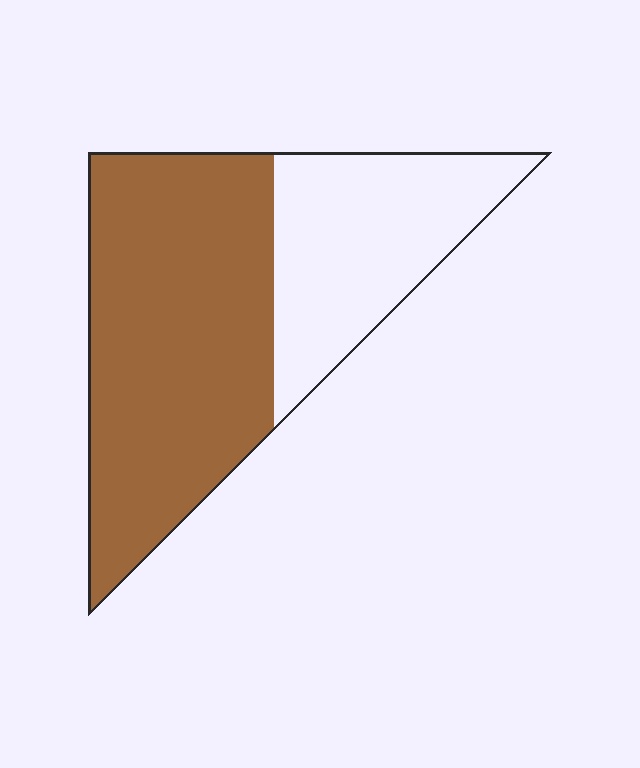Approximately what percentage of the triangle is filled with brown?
Approximately 65%.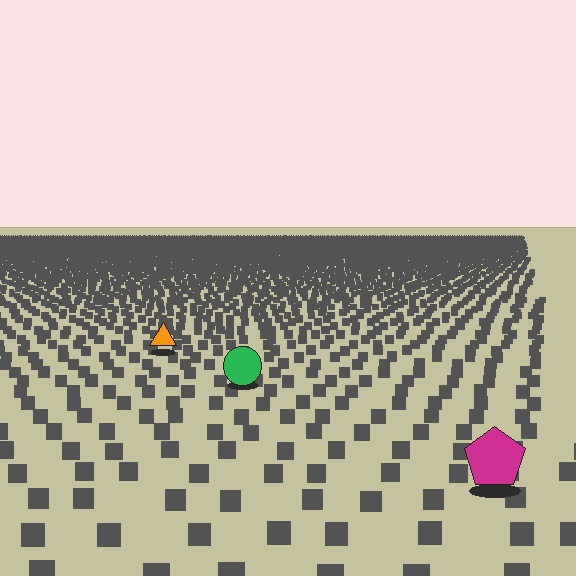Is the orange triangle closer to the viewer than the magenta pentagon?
No. The magenta pentagon is closer — you can tell from the texture gradient: the ground texture is coarser near it.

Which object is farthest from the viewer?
The orange triangle is farthest from the viewer. It appears smaller and the ground texture around it is denser.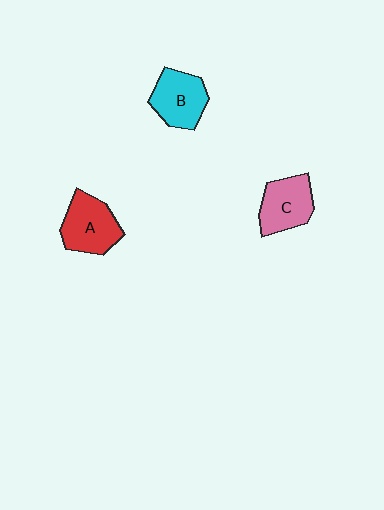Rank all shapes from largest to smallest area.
From largest to smallest: A (red), C (pink), B (cyan).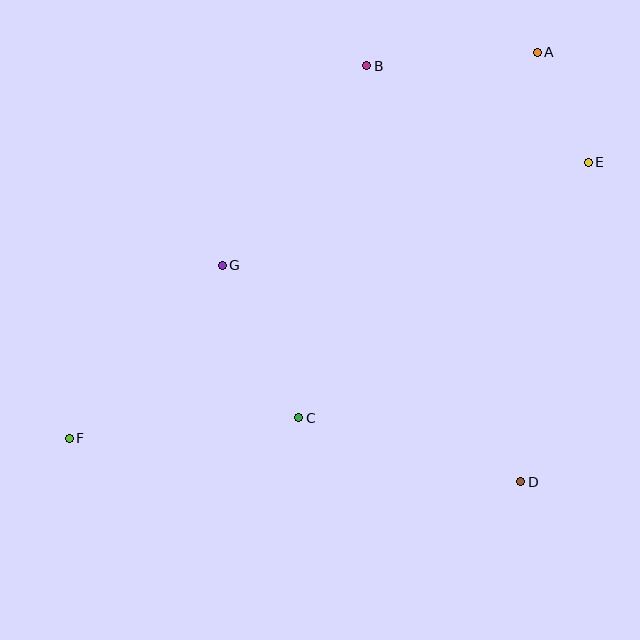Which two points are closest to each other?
Points A and E are closest to each other.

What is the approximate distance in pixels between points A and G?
The distance between A and G is approximately 381 pixels.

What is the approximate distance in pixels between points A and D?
The distance between A and D is approximately 430 pixels.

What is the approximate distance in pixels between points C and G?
The distance between C and G is approximately 171 pixels.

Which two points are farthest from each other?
Points A and F are farthest from each other.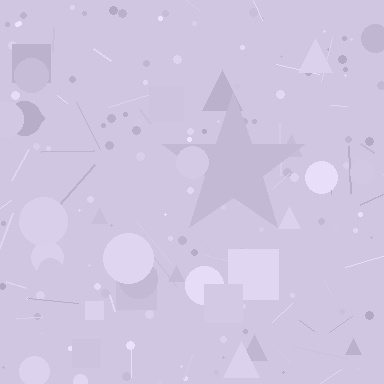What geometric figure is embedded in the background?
A star is embedded in the background.